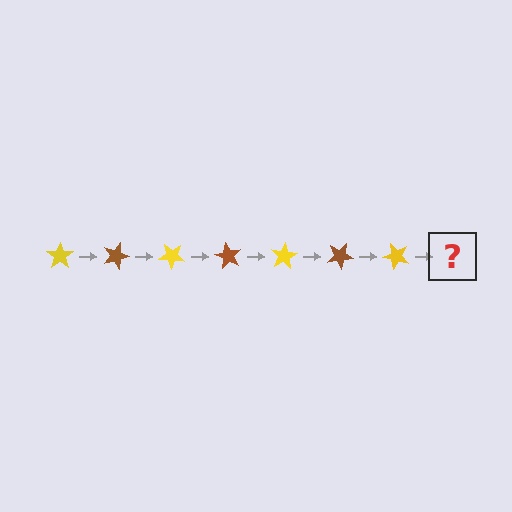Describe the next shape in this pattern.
It should be a brown star, rotated 140 degrees from the start.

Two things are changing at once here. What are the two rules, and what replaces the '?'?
The two rules are that it rotates 20 degrees each step and the color cycles through yellow and brown. The '?' should be a brown star, rotated 140 degrees from the start.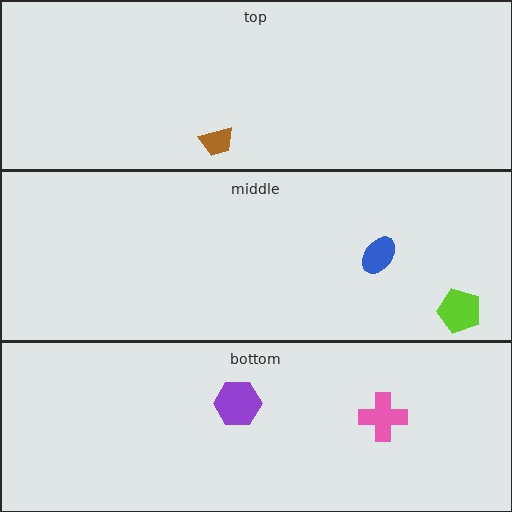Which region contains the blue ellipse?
The middle region.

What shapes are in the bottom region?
The purple hexagon, the pink cross.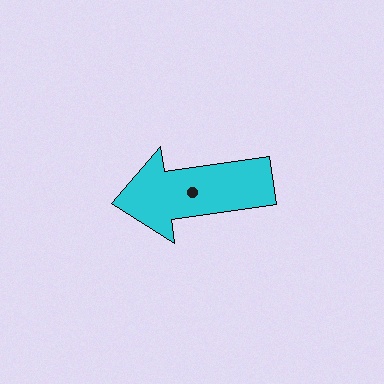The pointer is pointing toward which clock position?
Roughly 9 o'clock.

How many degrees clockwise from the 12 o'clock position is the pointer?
Approximately 262 degrees.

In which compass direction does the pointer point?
West.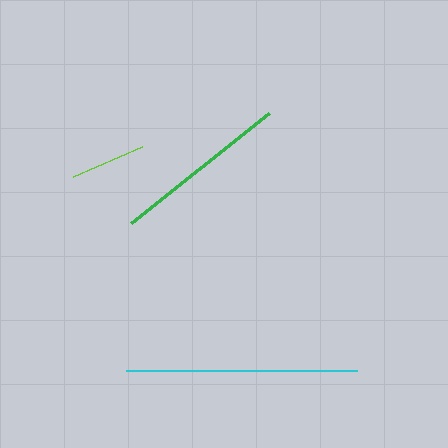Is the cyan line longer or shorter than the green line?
The cyan line is longer than the green line.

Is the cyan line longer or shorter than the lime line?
The cyan line is longer than the lime line.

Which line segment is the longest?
The cyan line is the longest at approximately 231 pixels.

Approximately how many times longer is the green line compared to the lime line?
The green line is approximately 2.3 times the length of the lime line.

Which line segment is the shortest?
The lime line is the shortest at approximately 75 pixels.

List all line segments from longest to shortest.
From longest to shortest: cyan, green, lime.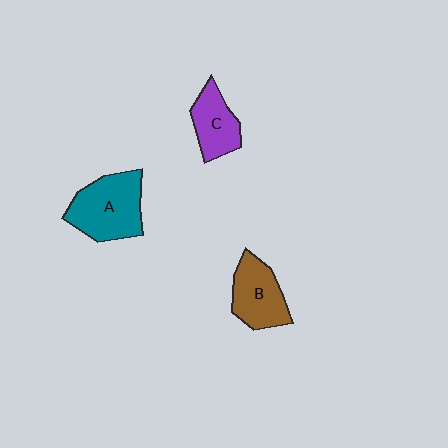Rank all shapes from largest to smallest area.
From largest to smallest: A (teal), B (brown), C (purple).